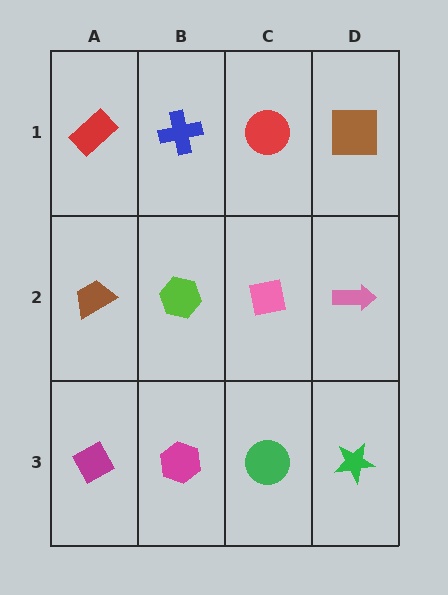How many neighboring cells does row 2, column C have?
4.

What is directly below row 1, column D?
A pink arrow.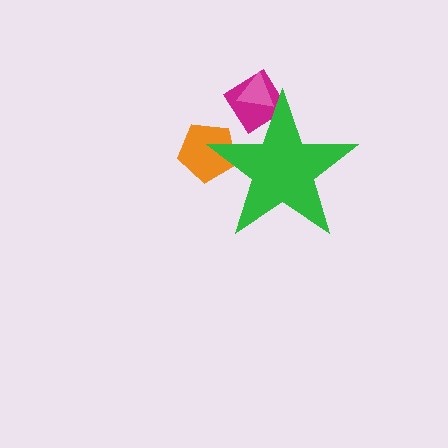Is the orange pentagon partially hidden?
Yes, the orange pentagon is partially hidden behind the green star.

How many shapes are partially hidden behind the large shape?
3 shapes are partially hidden.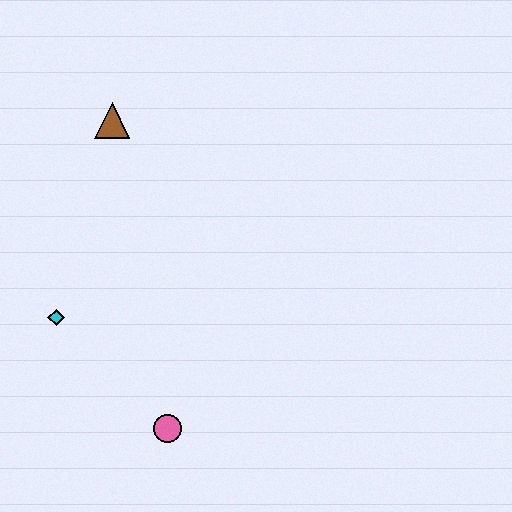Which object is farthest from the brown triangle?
The pink circle is farthest from the brown triangle.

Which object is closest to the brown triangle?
The cyan diamond is closest to the brown triangle.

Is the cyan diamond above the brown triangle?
No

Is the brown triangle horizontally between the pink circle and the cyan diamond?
Yes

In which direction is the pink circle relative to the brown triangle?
The pink circle is below the brown triangle.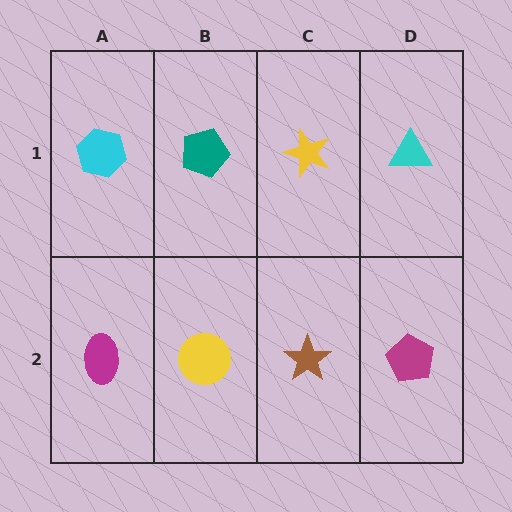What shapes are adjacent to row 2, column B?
A teal pentagon (row 1, column B), a magenta ellipse (row 2, column A), a brown star (row 2, column C).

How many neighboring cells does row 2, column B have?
3.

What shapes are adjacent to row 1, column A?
A magenta ellipse (row 2, column A), a teal pentagon (row 1, column B).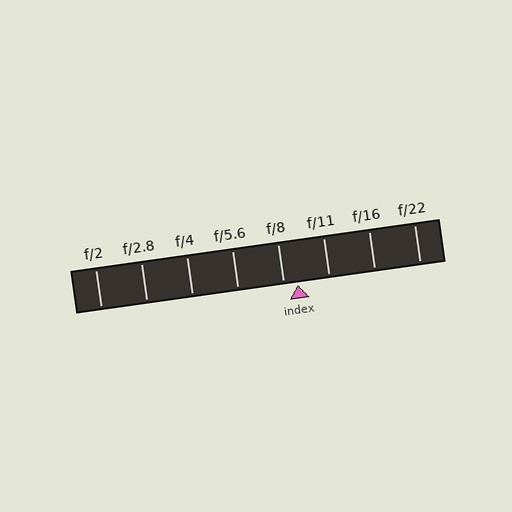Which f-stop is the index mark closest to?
The index mark is closest to f/8.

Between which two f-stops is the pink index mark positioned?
The index mark is between f/8 and f/11.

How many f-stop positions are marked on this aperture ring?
There are 8 f-stop positions marked.